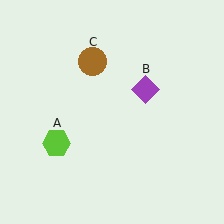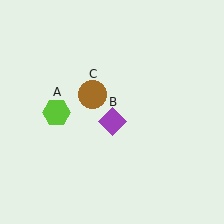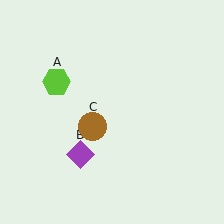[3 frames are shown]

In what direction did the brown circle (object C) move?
The brown circle (object C) moved down.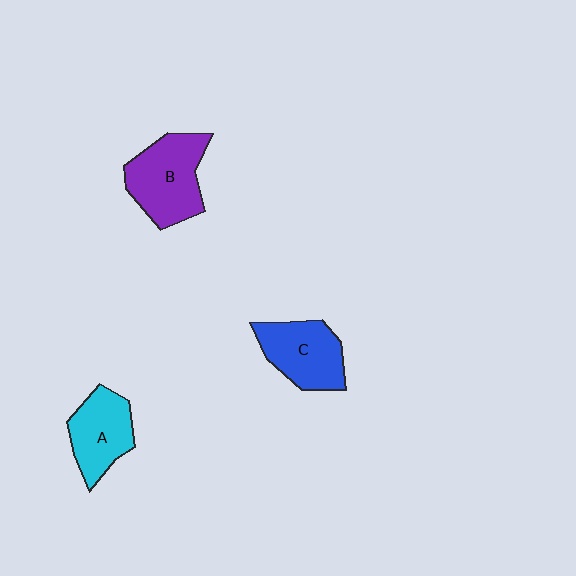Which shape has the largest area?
Shape B (purple).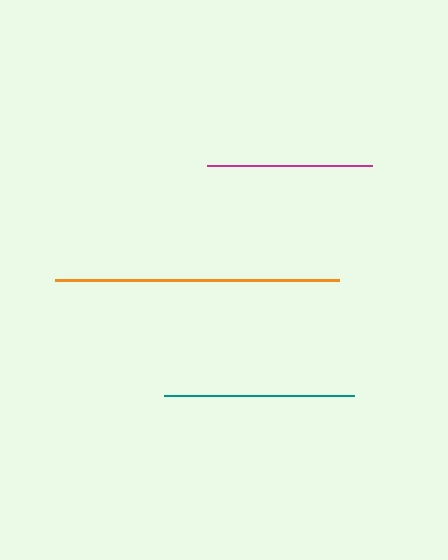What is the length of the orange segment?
The orange segment is approximately 284 pixels long.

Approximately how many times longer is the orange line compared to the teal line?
The orange line is approximately 1.5 times the length of the teal line.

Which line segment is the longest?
The orange line is the longest at approximately 284 pixels.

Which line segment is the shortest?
The magenta line is the shortest at approximately 165 pixels.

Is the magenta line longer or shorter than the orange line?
The orange line is longer than the magenta line.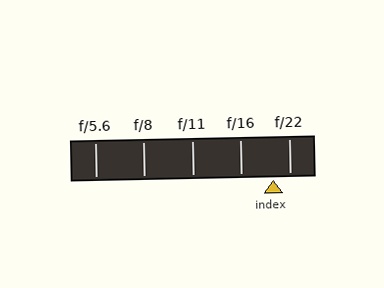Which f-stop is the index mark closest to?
The index mark is closest to f/22.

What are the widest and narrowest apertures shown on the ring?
The widest aperture shown is f/5.6 and the narrowest is f/22.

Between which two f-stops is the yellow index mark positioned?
The index mark is between f/16 and f/22.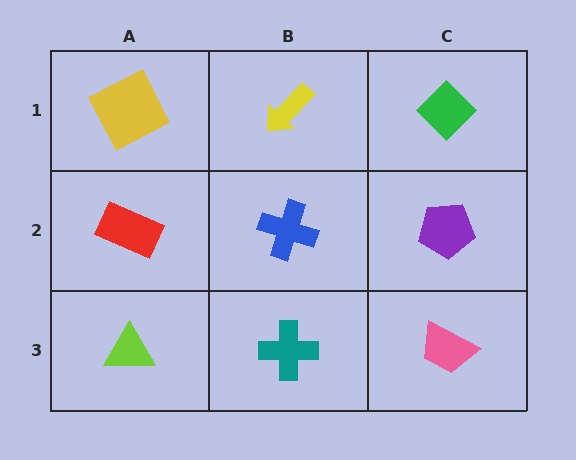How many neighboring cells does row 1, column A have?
2.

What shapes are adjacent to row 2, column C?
A green diamond (row 1, column C), a pink trapezoid (row 3, column C), a blue cross (row 2, column B).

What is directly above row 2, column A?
A yellow square.